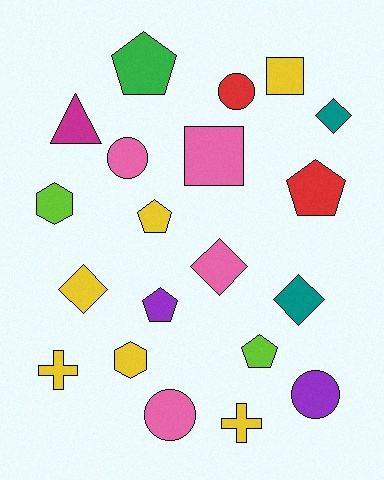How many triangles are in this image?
There is 1 triangle.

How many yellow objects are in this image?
There are 6 yellow objects.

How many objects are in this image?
There are 20 objects.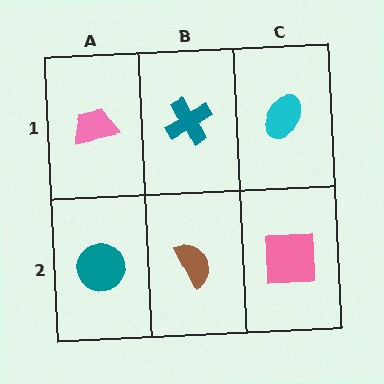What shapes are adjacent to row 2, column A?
A pink trapezoid (row 1, column A), a brown semicircle (row 2, column B).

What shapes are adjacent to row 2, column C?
A cyan ellipse (row 1, column C), a brown semicircle (row 2, column B).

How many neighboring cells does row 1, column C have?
2.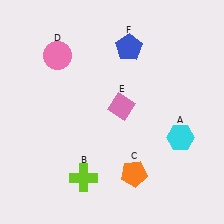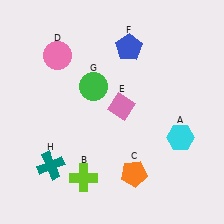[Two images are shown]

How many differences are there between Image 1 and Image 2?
There are 2 differences between the two images.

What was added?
A green circle (G), a teal cross (H) were added in Image 2.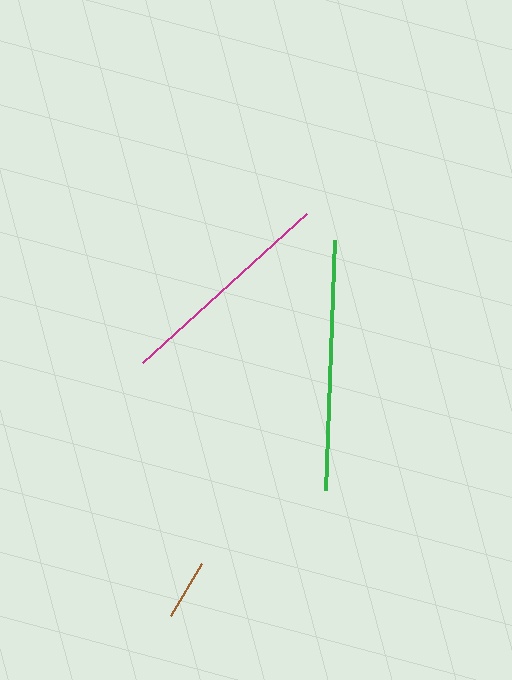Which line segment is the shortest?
The brown line is the shortest at approximately 61 pixels.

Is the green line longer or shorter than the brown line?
The green line is longer than the brown line.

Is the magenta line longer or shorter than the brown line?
The magenta line is longer than the brown line.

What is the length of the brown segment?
The brown segment is approximately 61 pixels long.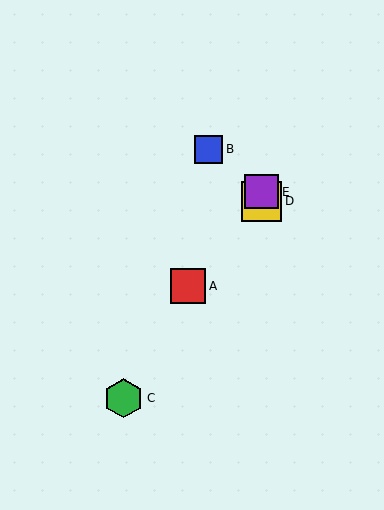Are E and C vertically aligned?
No, E is at x≈262 and C is at x≈124.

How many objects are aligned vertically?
2 objects (D, E) are aligned vertically.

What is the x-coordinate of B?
Object B is at x≈209.